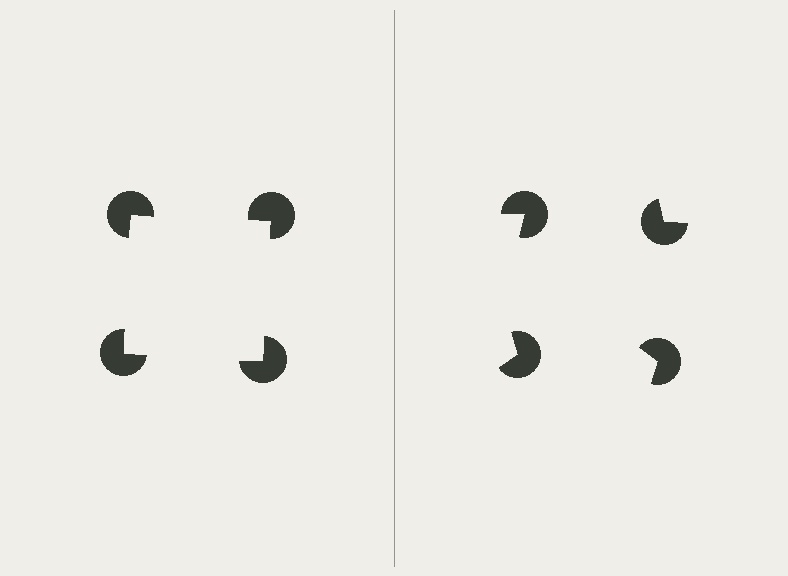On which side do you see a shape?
An illusory square appears on the left side. On the right side the wedge cuts are rotated, so no coherent shape forms.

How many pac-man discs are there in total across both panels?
8 — 4 on each side.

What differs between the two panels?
The pac-man discs are positioned identically on both sides; only the wedge orientations differ. On the left they align to a square; on the right they are misaligned.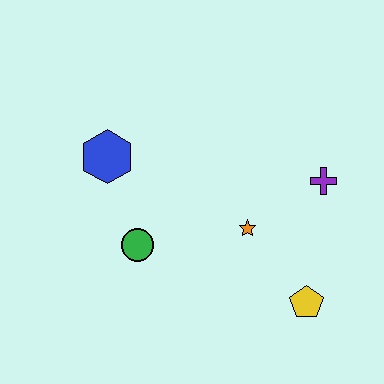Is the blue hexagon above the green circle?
Yes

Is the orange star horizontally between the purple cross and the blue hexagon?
Yes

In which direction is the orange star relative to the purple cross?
The orange star is to the left of the purple cross.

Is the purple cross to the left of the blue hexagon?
No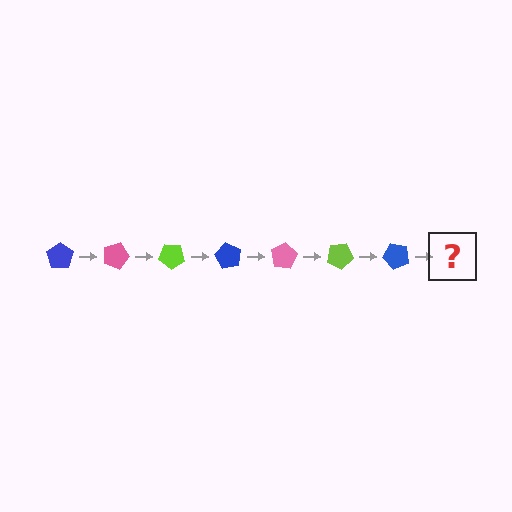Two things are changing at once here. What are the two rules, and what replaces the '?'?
The two rules are that it rotates 20 degrees each step and the color cycles through blue, pink, and lime. The '?' should be a pink pentagon, rotated 140 degrees from the start.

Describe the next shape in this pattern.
It should be a pink pentagon, rotated 140 degrees from the start.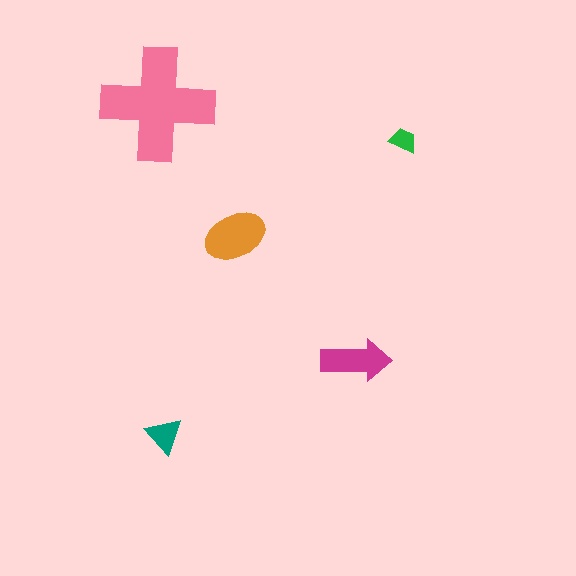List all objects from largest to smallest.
The pink cross, the orange ellipse, the magenta arrow, the teal triangle, the green trapezoid.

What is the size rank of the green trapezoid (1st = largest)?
5th.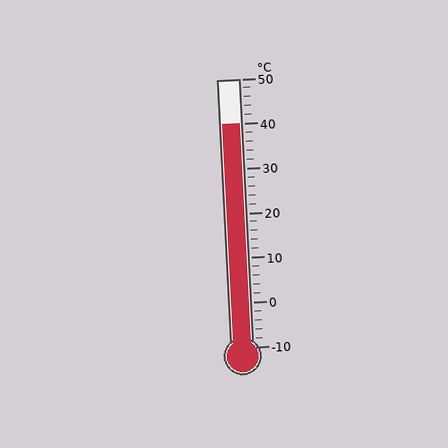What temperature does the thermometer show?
The thermometer shows approximately 40°C.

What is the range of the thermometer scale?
The thermometer scale ranges from -10°C to 50°C.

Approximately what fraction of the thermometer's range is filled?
The thermometer is filled to approximately 85% of its range.